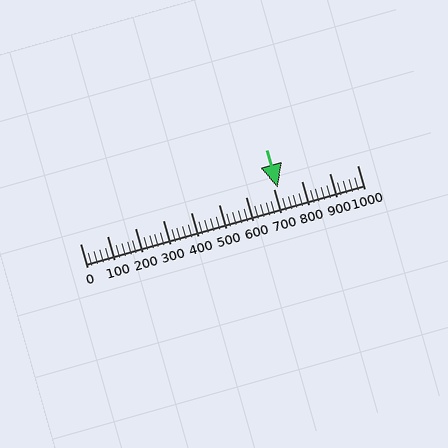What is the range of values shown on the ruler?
The ruler shows values from 0 to 1000.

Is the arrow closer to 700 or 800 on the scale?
The arrow is closer to 700.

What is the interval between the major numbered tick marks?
The major tick marks are spaced 100 units apart.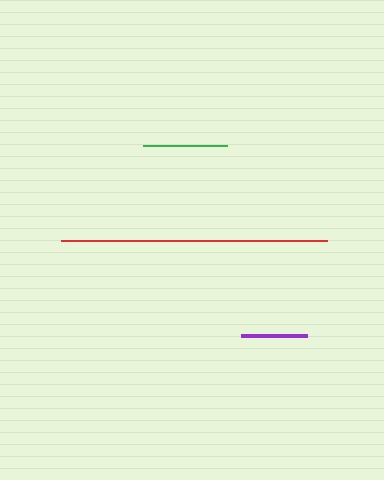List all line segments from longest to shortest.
From longest to shortest: red, green, purple.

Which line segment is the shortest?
The purple line is the shortest at approximately 66 pixels.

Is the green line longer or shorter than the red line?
The red line is longer than the green line.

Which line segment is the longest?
The red line is the longest at approximately 266 pixels.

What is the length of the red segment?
The red segment is approximately 266 pixels long.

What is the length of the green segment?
The green segment is approximately 84 pixels long.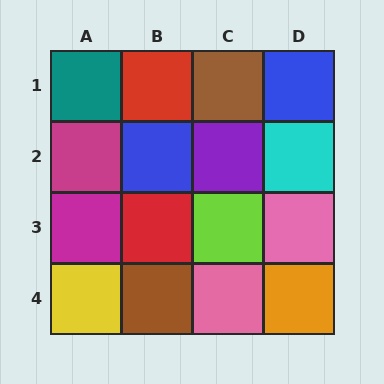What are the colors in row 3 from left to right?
Magenta, red, lime, pink.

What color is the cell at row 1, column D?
Blue.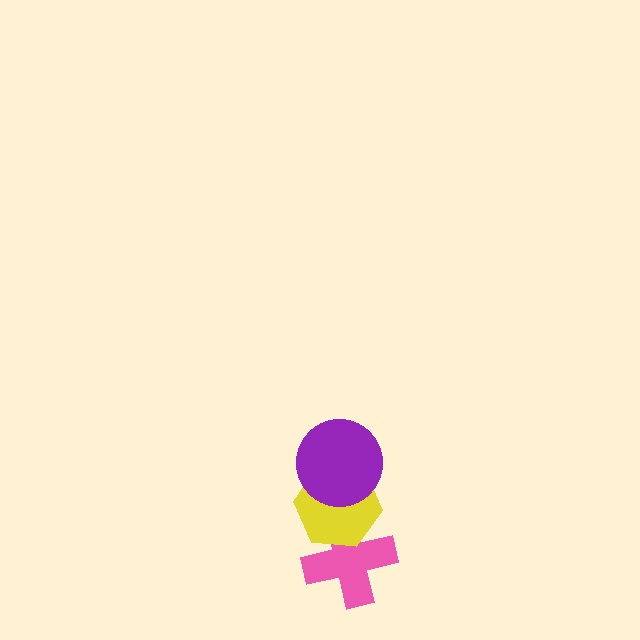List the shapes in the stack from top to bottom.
From top to bottom: the purple circle, the yellow hexagon, the pink cross.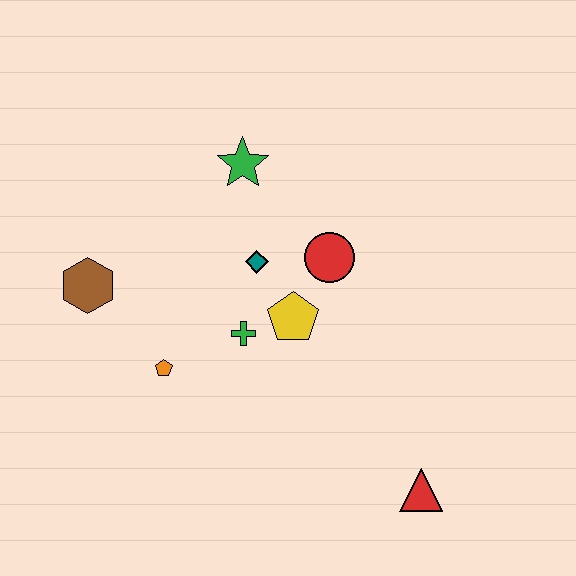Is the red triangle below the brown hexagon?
Yes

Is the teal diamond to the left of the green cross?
No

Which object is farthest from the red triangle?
The brown hexagon is farthest from the red triangle.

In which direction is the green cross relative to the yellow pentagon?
The green cross is to the left of the yellow pentagon.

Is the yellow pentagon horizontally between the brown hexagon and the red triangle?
Yes